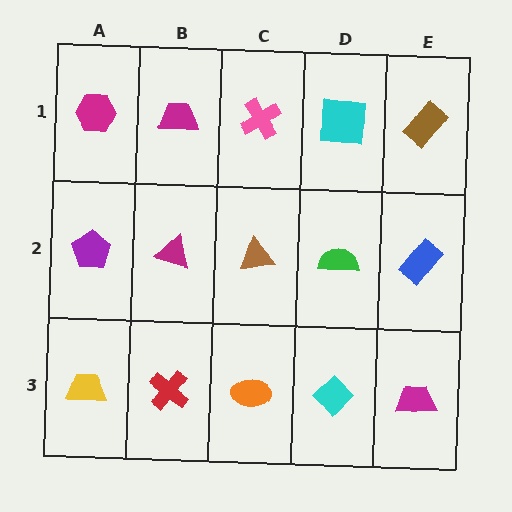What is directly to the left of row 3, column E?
A cyan diamond.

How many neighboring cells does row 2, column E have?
3.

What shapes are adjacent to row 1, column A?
A purple pentagon (row 2, column A), a magenta trapezoid (row 1, column B).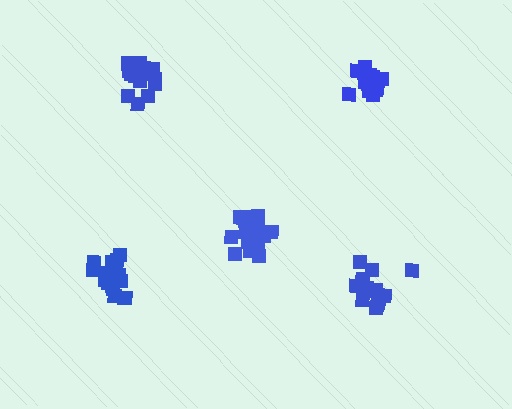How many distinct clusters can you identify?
There are 5 distinct clusters.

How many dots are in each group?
Group 1: 17 dots, Group 2: 18 dots, Group 3: 17 dots, Group 4: 19 dots, Group 5: 19 dots (90 total).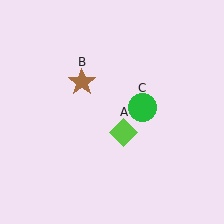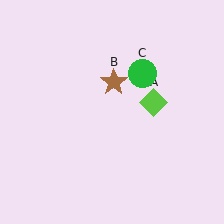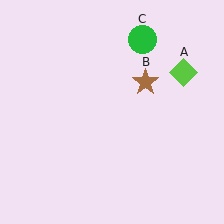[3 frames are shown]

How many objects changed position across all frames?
3 objects changed position: lime diamond (object A), brown star (object B), green circle (object C).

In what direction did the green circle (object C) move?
The green circle (object C) moved up.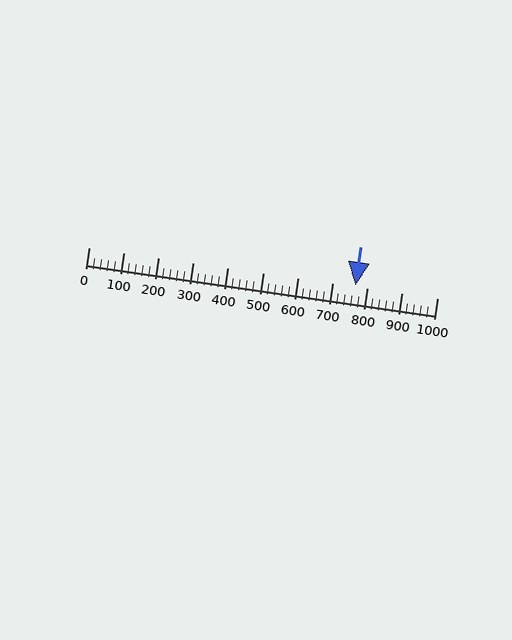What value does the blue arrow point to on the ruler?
The blue arrow points to approximately 766.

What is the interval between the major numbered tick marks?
The major tick marks are spaced 100 units apart.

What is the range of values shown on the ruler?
The ruler shows values from 0 to 1000.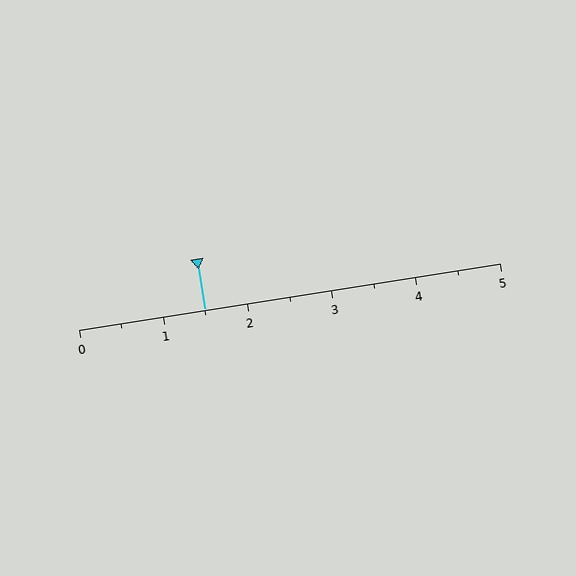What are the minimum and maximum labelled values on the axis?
The axis runs from 0 to 5.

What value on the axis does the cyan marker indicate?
The marker indicates approximately 1.5.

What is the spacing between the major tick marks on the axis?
The major ticks are spaced 1 apart.